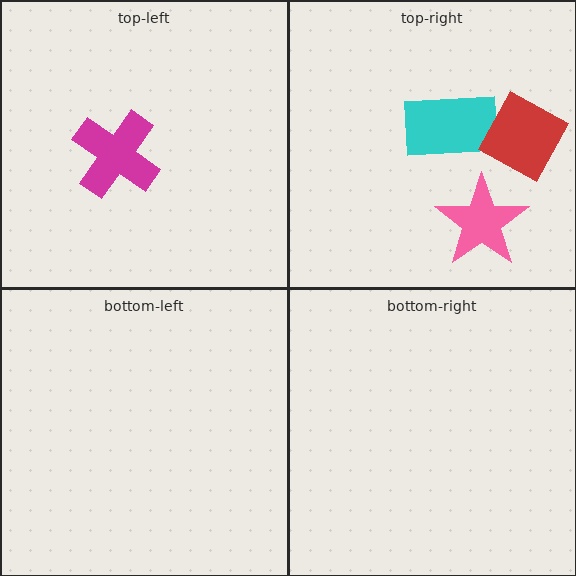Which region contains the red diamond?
The top-right region.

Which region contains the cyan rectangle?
The top-right region.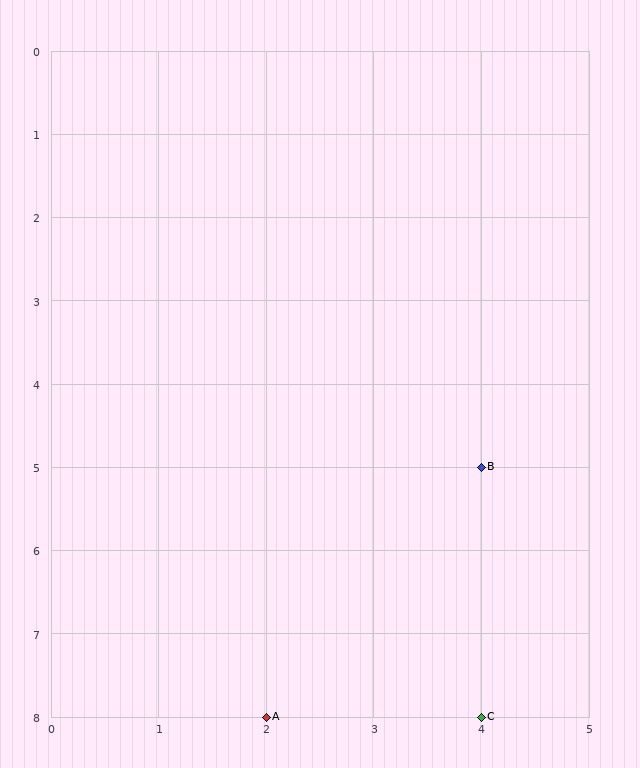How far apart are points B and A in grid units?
Points B and A are 2 columns and 3 rows apart (about 3.6 grid units diagonally).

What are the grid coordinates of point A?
Point A is at grid coordinates (2, 8).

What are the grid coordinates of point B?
Point B is at grid coordinates (4, 5).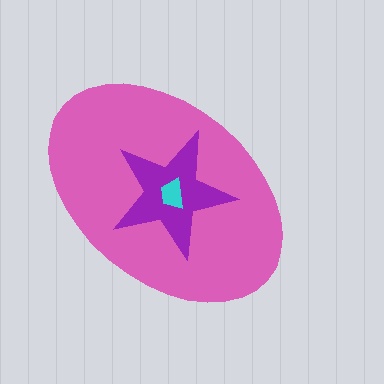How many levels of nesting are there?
3.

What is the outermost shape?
The pink ellipse.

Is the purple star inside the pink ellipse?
Yes.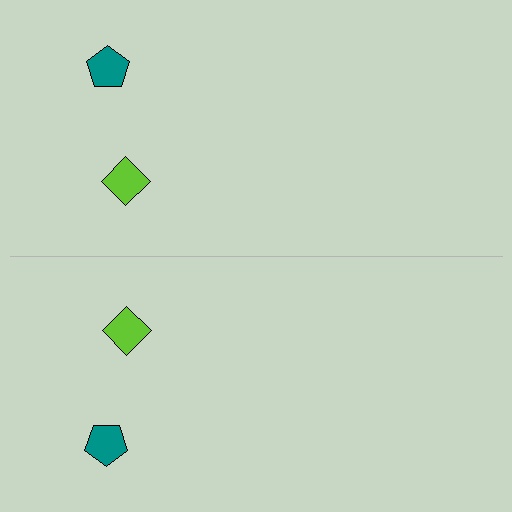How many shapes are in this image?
There are 4 shapes in this image.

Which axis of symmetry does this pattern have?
The pattern has a horizontal axis of symmetry running through the center of the image.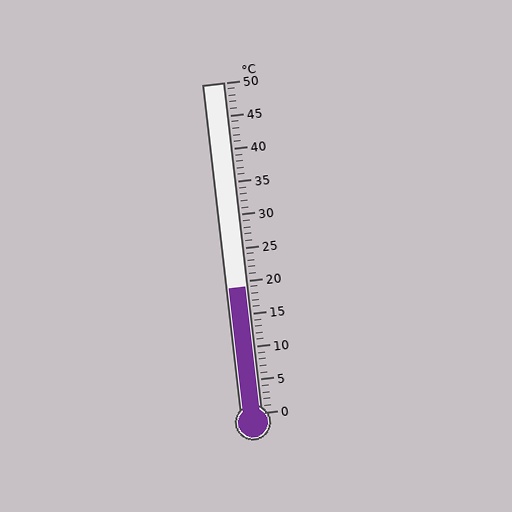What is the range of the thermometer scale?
The thermometer scale ranges from 0°C to 50°C.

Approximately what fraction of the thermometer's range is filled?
The thermometer is filled to approximately 40% of its range.